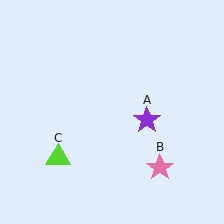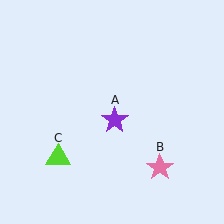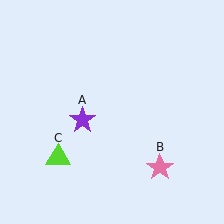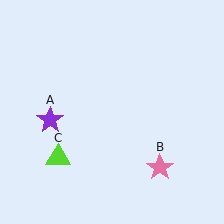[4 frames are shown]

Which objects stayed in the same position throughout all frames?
Pink star (object B) and lime triangle (object C) remained stationary.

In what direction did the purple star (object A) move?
The purple star (object A) moved left.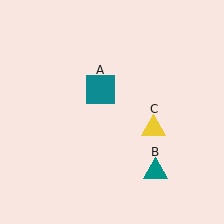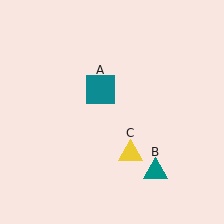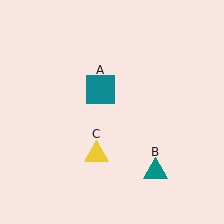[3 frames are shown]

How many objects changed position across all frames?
1 object changed position: yellow triangle (object C).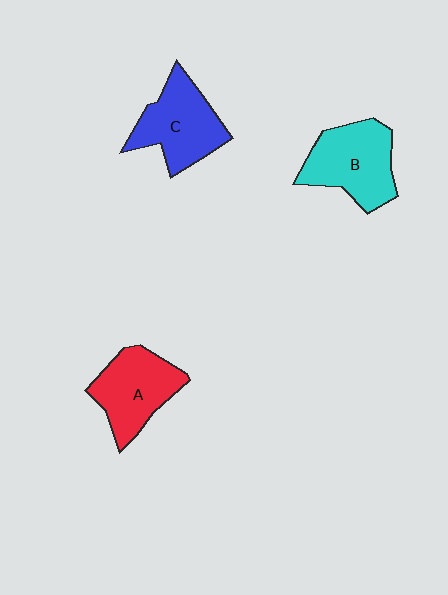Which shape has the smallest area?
Shape A (red).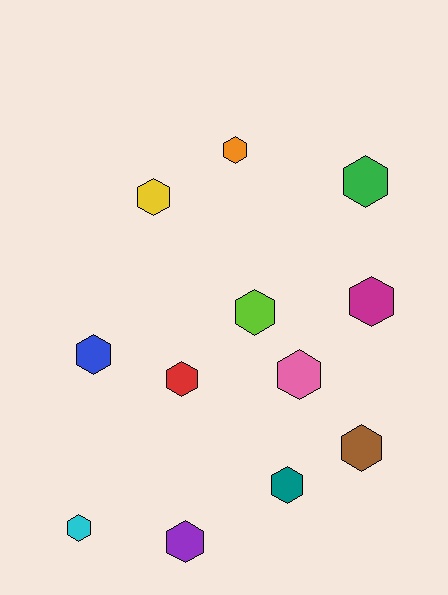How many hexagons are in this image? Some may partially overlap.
There are 12 hexagons.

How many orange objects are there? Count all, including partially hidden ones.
There is 1 orange object.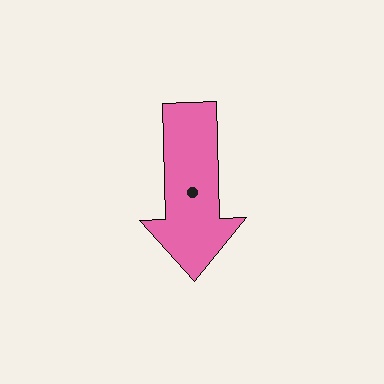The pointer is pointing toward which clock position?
Roughly 6 o'clock.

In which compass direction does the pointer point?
South.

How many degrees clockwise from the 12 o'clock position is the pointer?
Approximately 179 degrees.